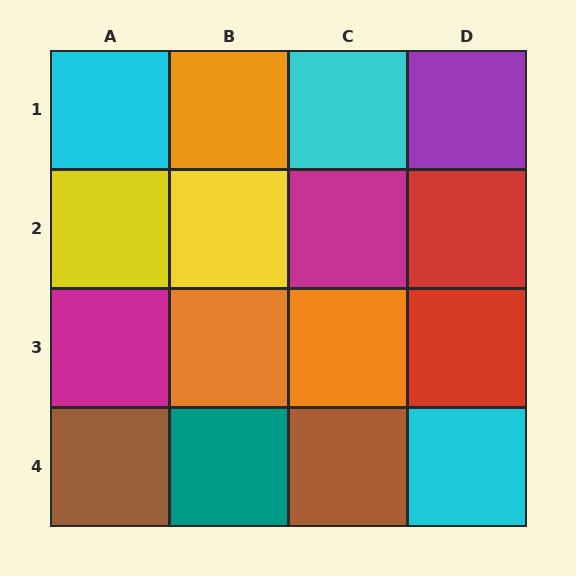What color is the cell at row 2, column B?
Yellow.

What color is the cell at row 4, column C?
Brown.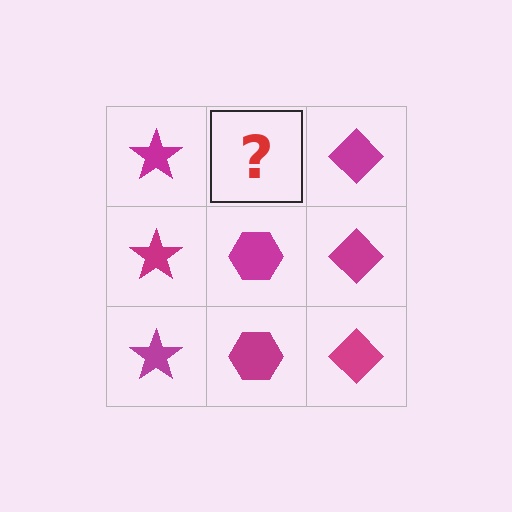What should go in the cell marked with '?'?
The missing cell should contain a magenta hexagon.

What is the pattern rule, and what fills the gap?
The rule is that each column has a consistent shape. The gap should be filled with a magenta hexagon.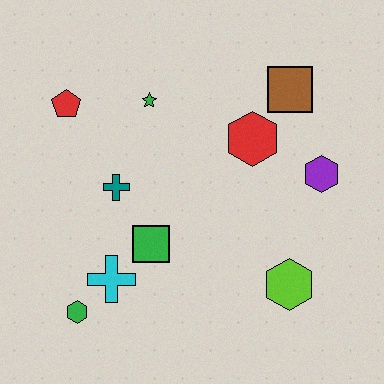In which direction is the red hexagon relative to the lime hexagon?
The red hexagon is above the lime hexagon.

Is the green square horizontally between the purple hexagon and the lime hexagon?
No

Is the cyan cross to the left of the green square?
Yes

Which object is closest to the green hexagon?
The cyan cross is closest to the green hexagon.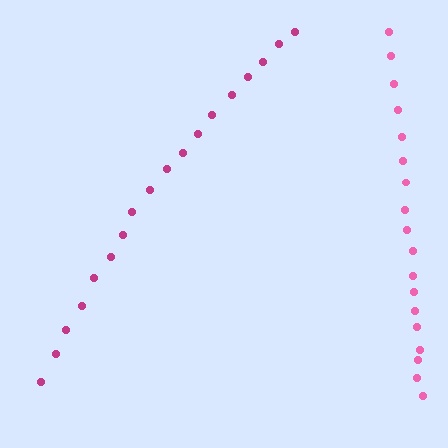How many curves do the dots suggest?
There are 2 distinct paths.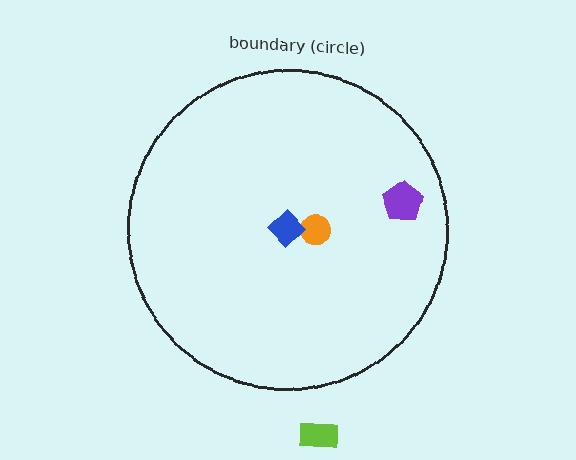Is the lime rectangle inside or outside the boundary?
Outside.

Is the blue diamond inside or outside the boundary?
Inside.